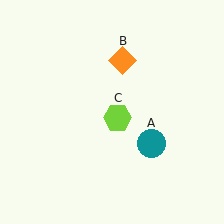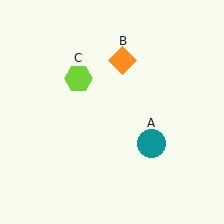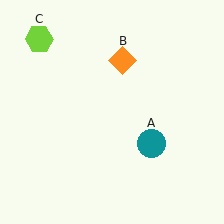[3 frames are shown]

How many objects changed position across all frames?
1 object changed position: lime hexagon (object C).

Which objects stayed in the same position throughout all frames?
Teal circle (object A) and orange diamond (object B) remained stationary.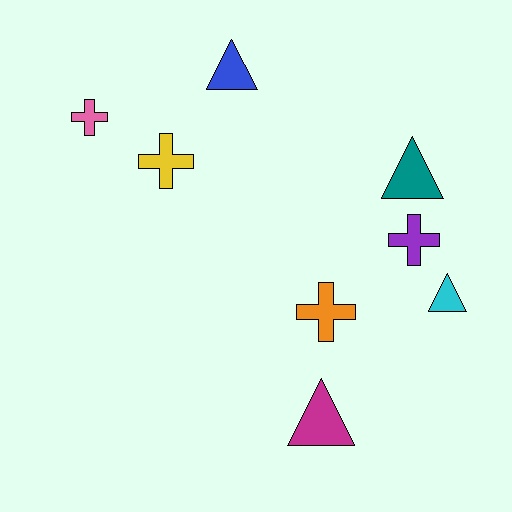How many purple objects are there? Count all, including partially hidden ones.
There is 1 purple object.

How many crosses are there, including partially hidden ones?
There are 4 crosses.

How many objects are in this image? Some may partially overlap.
There are 8 objects.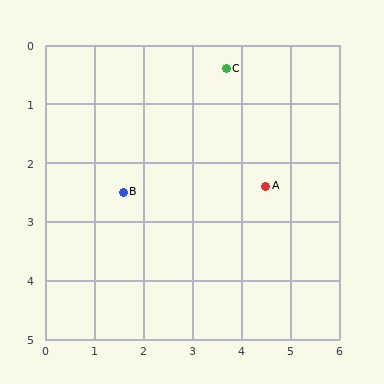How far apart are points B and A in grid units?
Points B and A are about 2.9 grid units apart.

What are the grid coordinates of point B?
Point B is at approximately (1.6, 2.5).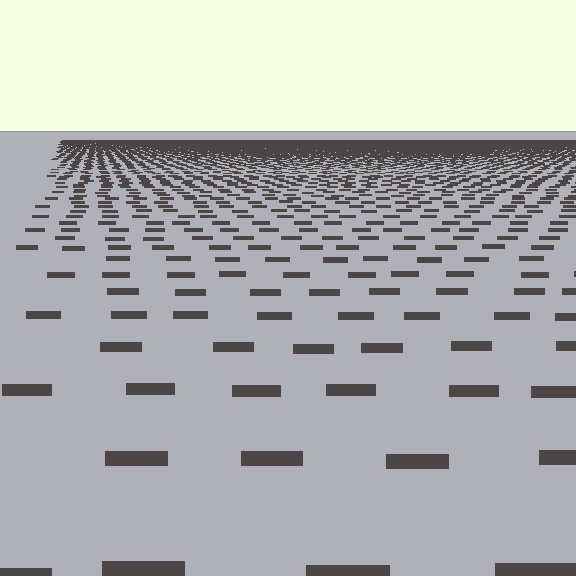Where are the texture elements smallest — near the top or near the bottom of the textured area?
Near the top.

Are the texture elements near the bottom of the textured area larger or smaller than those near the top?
Larger. Near the bottom, elements are closer to the viewer and appear at a bigger on-screen size.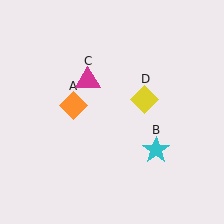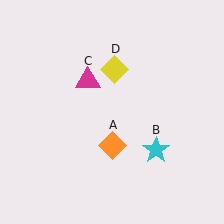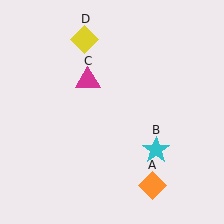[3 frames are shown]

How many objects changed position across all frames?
2 objects changed position: orange diamond (object A), yellow diamond (object D).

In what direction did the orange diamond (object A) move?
The orange diamond (object A) moved down and to the right.